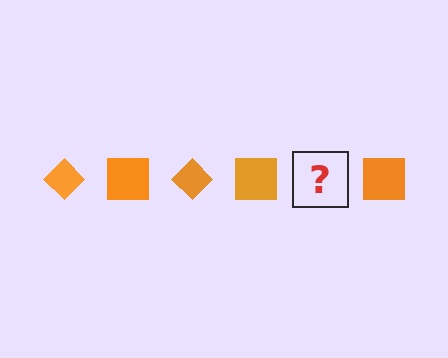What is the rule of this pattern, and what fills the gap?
The rule is that the pattern cycles through diamond, square shapes in orange. The gap should be filled with an orange diamond.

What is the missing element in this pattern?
The missing element is an orange diamond.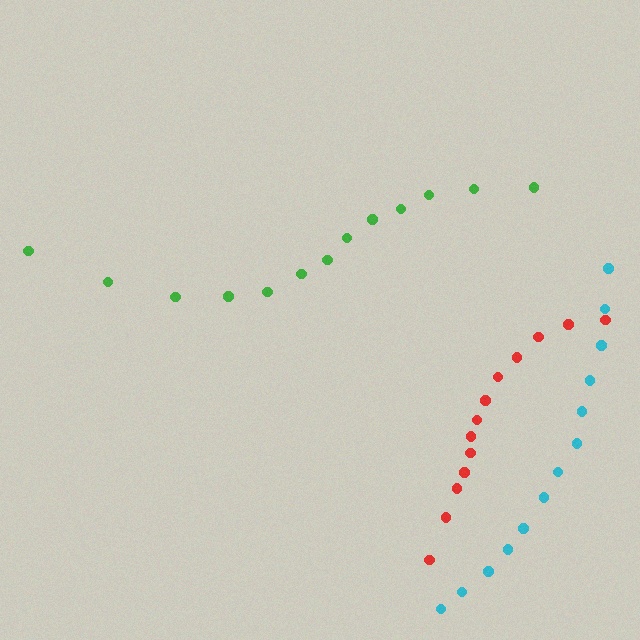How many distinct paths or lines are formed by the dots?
There are 3 distinct paths.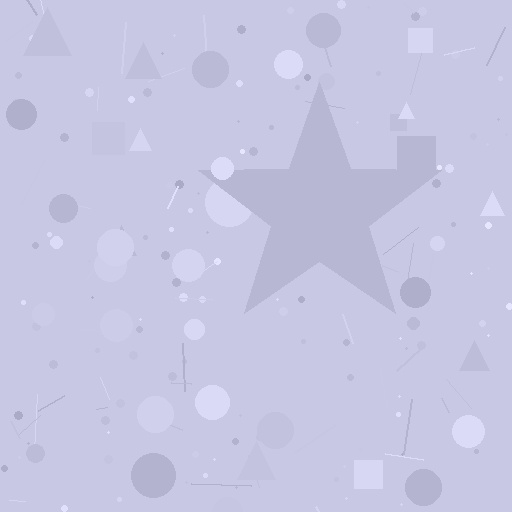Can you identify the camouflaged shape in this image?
The camouflaged shape is a star.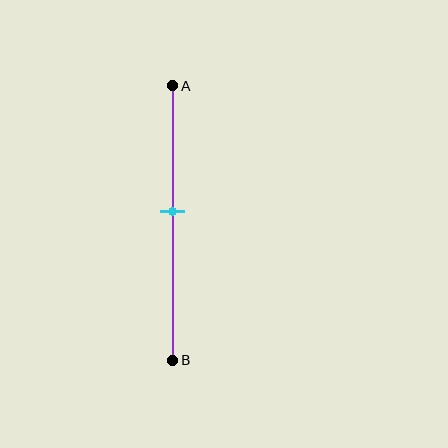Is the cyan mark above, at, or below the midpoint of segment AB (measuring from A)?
The cyan mark is above the midpoint of segment AB.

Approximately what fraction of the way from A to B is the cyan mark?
The cyan mark is approximately 45% of the way from A to B.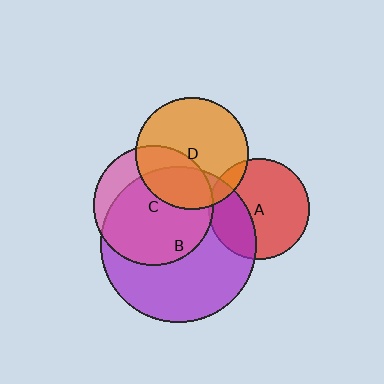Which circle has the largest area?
Circle B (purple).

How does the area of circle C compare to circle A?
Approximately 1.4 times.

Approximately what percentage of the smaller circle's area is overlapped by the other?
Approximately 30%.